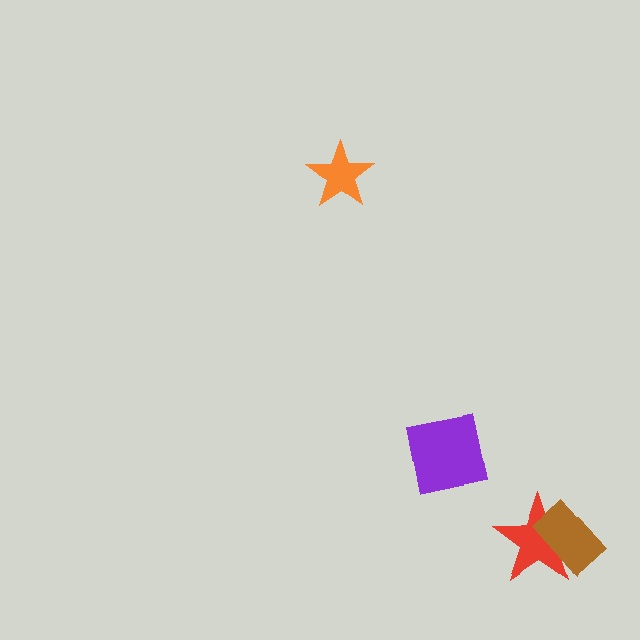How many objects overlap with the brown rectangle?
1 object overlaps with the brown rectangle.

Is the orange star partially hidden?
No, no other shape covers it.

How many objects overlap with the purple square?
0 objects overlap with the purple square.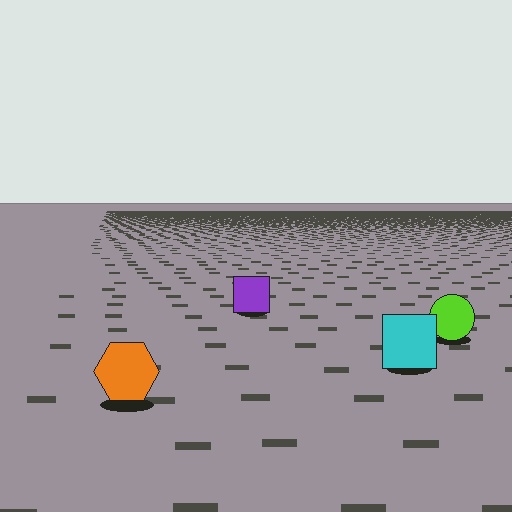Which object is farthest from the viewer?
The purple square is farthest from the viewer. It appears smaller and the ground texture around it is denser.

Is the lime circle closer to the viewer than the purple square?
Yes. The lime circle is closer — you can tell from the texture gradient: the ground texture is coarser near it.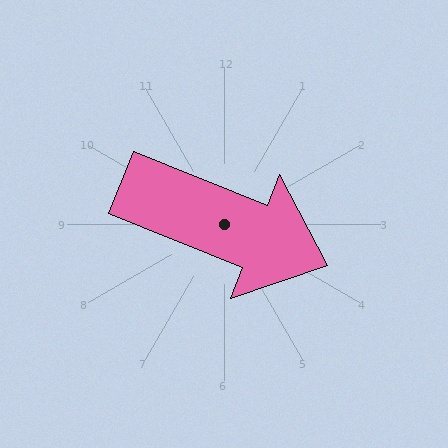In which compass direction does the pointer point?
East.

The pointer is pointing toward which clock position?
Roughly 4 o'clock.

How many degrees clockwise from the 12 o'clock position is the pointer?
Approximately 112 degrees.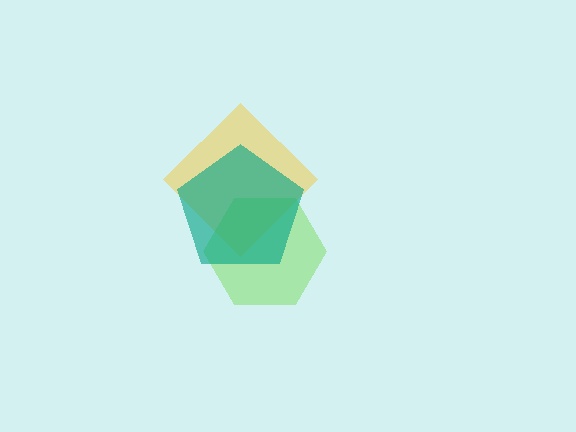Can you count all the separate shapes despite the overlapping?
Yes, there are 3 separate shapes.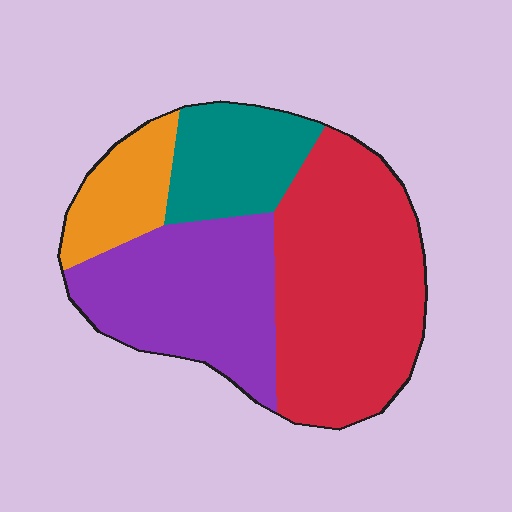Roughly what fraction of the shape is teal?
Teal takes up about one sixth (1/6) of the shape.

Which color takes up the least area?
Orange, at roughly 10%.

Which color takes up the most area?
Red, at roughly 40%.